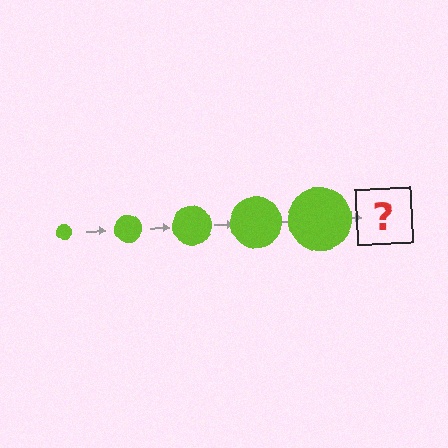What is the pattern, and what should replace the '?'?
The pattern is that the circle gets progressively larger each step. The '?' should be a lime circle, larger than the previous one.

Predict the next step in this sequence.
The next step is a lime circle, larger than the previous one.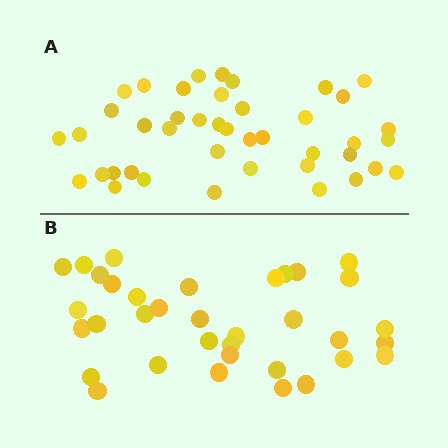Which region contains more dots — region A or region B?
Region A (the top region) has more dots.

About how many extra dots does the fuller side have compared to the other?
Region A has roughly 8 or so more dots than region B.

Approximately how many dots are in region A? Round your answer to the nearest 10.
About 40 dots. (The exact count is 42, which rounds to 40.)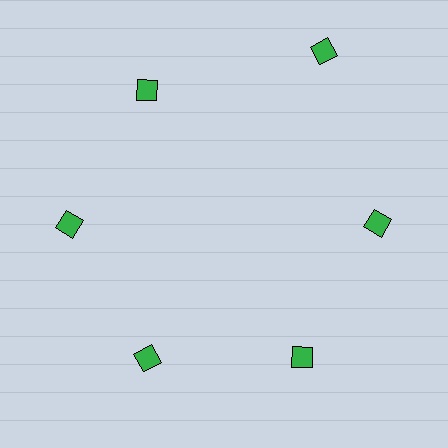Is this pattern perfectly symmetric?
No. The 6 green diamonds are arranged in a ring, but one element near the 1 o'clock position is pushed outward from the center, breaking the 6-fold rotational symmetry.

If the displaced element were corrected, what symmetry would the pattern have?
It would have 6-fold rotational symmetry — the pattern would map onto itself every 60 degrees.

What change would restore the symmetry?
The symmetry would be restored by moving it inward, back onto the ring so that all 6 diamonds sit at equal angles and equal distance from the center.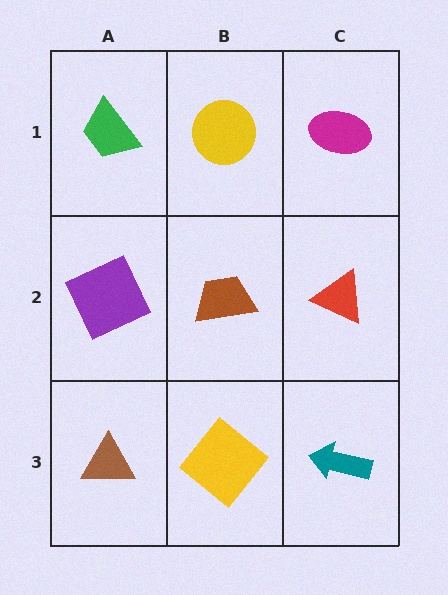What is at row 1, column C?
A magenta ellipse.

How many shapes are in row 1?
3 shapes.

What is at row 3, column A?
A brown triangle.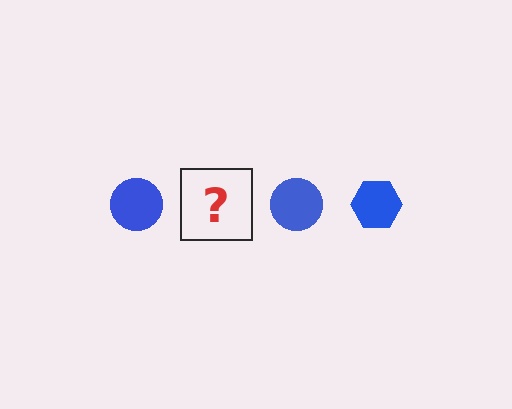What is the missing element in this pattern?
The missing element is a blue hexagon.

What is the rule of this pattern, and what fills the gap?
The rule is that the pattern cycles through circle, hexagon shapes in blue. The gap should be filled with a blue hexagon.